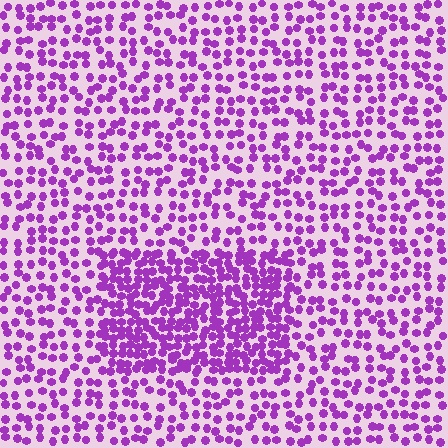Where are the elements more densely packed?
The elements are more densely packed inside the rectangle boundary.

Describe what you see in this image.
The image contains small purple elements arranged at two different densities. A rectangle-shaped region is visible where the elements are more densely packed than the surrounding area.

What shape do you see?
I see a rectangle.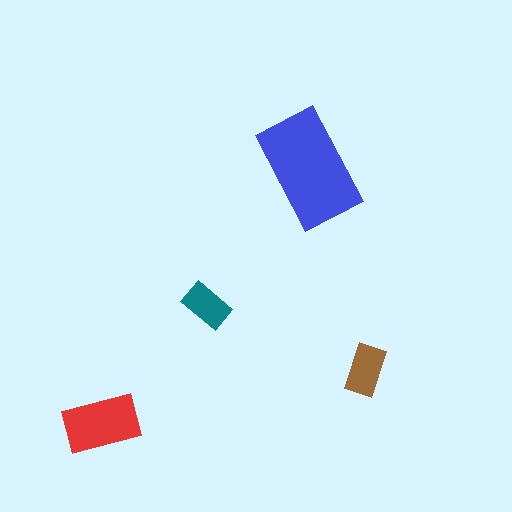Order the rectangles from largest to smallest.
the blue one, the red one, the brown one, the teal one.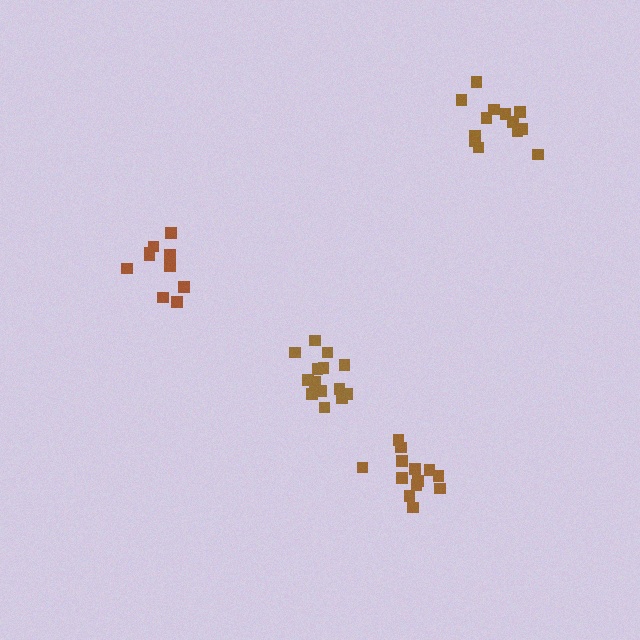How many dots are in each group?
Group 1: 13 dots, Group 2: 10 dots, Group 3: 13 dots, Group 4: 14 dots (50 total).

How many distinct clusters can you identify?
There are 4 distinct clusters.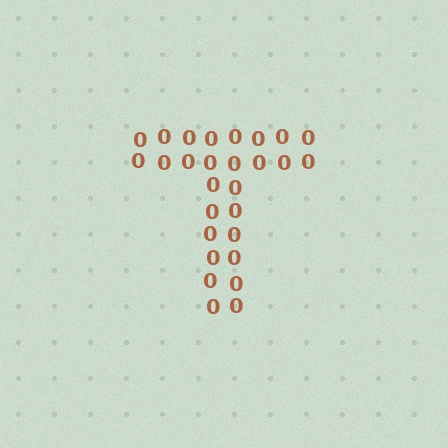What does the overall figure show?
The overall figure shows the letter T.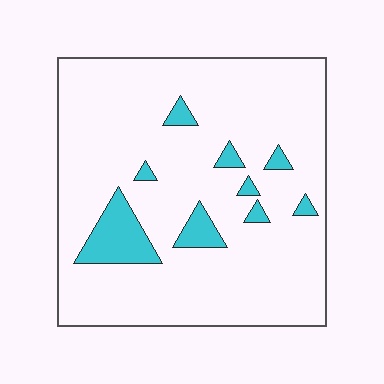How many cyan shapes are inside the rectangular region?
9.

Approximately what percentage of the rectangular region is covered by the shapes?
Approximately 10%.